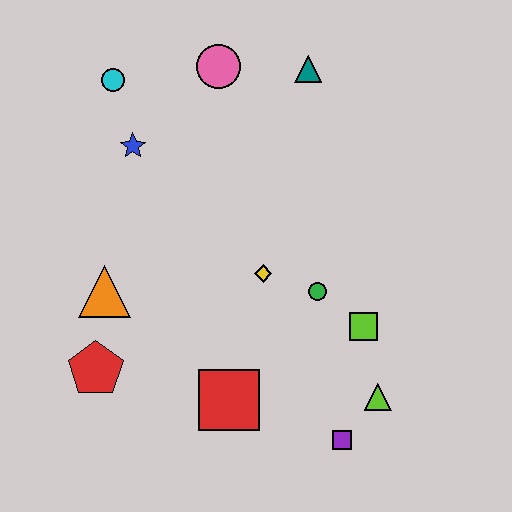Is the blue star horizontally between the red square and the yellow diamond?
No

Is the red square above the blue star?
No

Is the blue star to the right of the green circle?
No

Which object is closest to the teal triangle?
The pink circle is closest to the teal triangle.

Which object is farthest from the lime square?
The cyan circle is farthest from the lime square.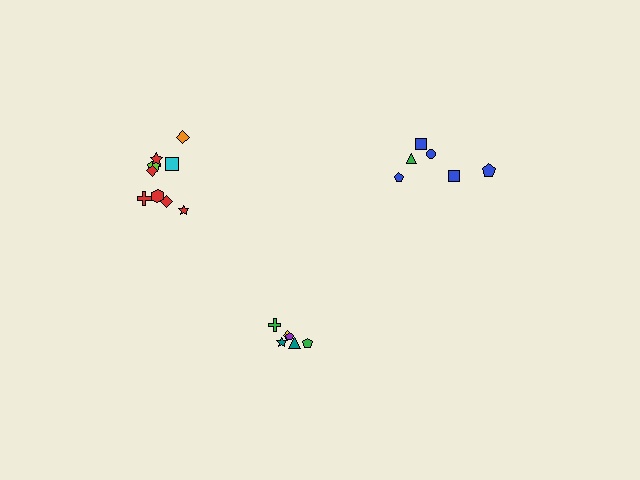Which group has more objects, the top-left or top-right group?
The top-left group.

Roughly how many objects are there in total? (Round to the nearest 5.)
Roughly 20 objects in total.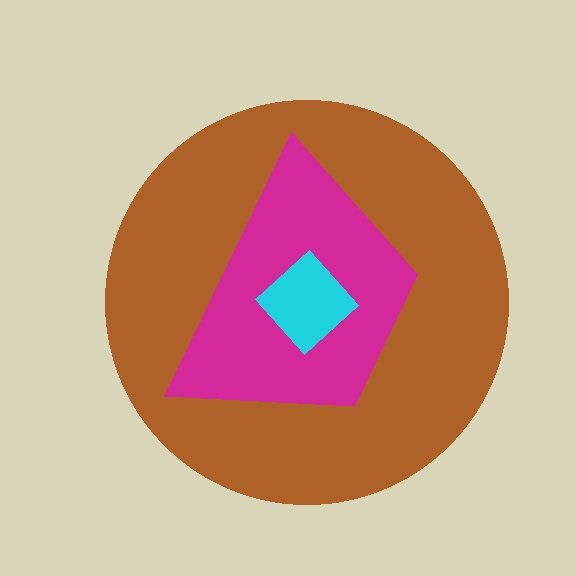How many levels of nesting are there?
3.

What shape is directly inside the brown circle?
The magenta trapezoid.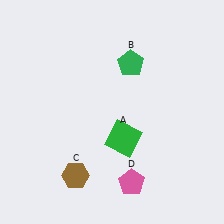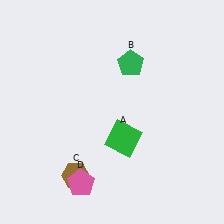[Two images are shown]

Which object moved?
The pink pentagon (D) moved left.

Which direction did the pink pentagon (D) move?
The pink pentagon (D) moved left.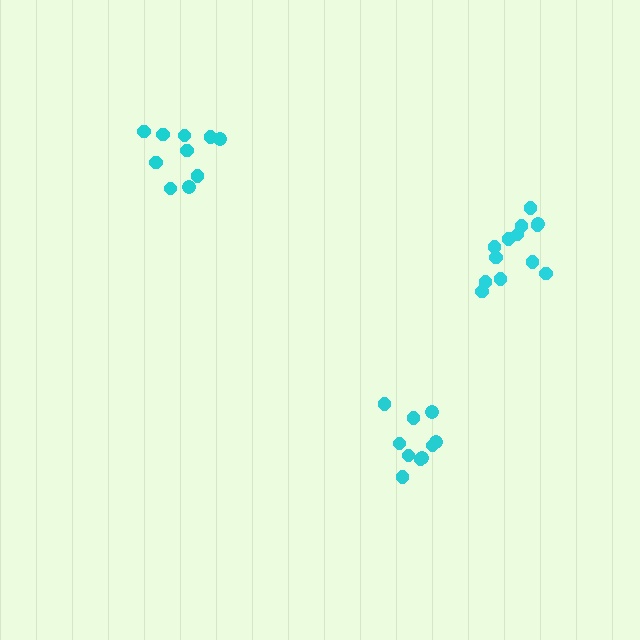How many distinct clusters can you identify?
There are 3 distinct clusters.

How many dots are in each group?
Group 1: 10 dots, Group 2: 13 dots, Group 3: 10 dots (33 total).